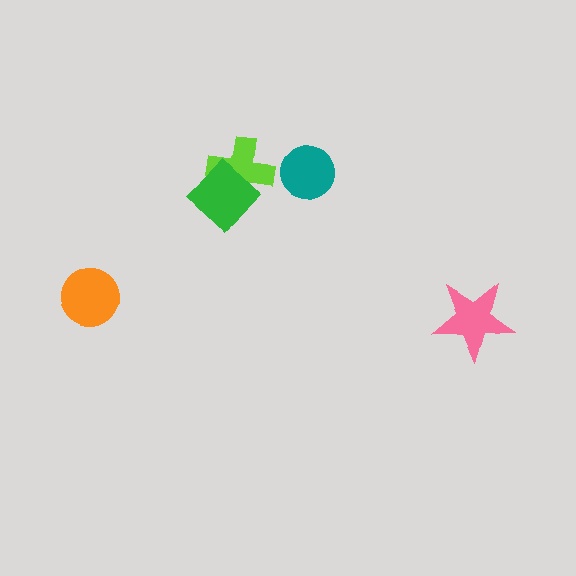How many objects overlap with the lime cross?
1 object overlaps with the lime cross.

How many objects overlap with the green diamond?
1 object overlaps with the green diamond.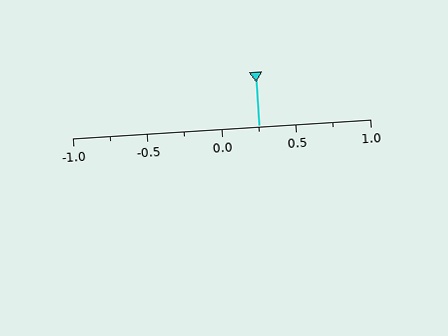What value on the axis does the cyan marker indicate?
The marker indicates approximately 0.25.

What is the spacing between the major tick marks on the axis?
The major ticks are spaced 0.5 apart.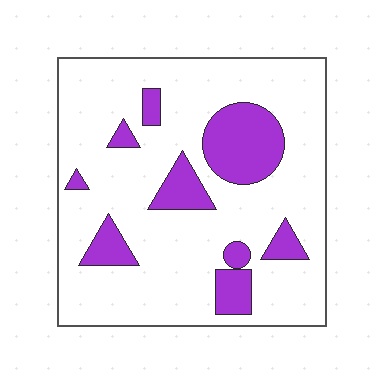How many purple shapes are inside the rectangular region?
9.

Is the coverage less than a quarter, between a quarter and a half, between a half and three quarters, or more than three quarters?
Less than a quarter.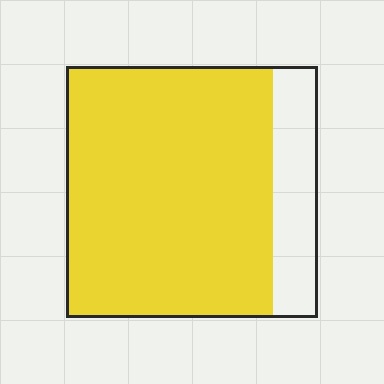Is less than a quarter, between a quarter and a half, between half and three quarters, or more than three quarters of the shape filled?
More than three quarters.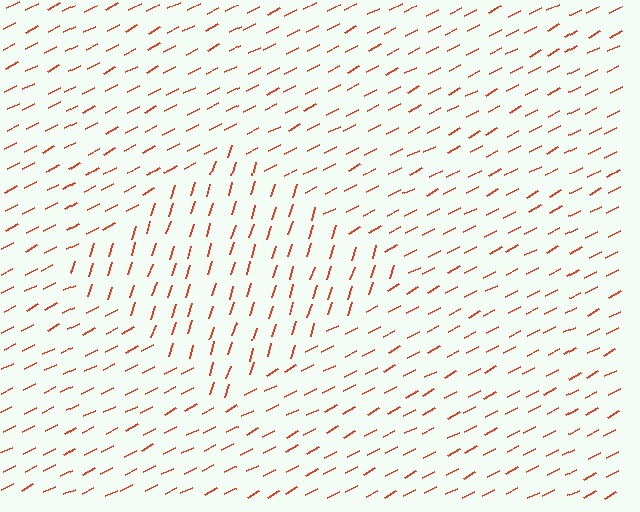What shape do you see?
I see a diamond.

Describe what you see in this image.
The image is filled with small red line segments. A diamond region in the image has lines oriented differently from the surrounding lines, creating a visible texture boundary.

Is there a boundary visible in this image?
Yes, there is a texture boundary formed by a change in line orientation.